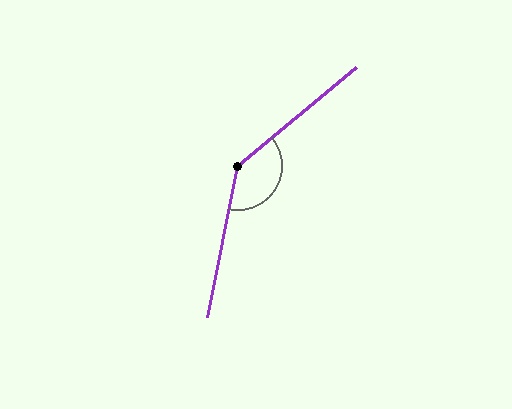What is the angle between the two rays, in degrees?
Approximately 141 degrees.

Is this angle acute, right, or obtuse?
It is obtuse.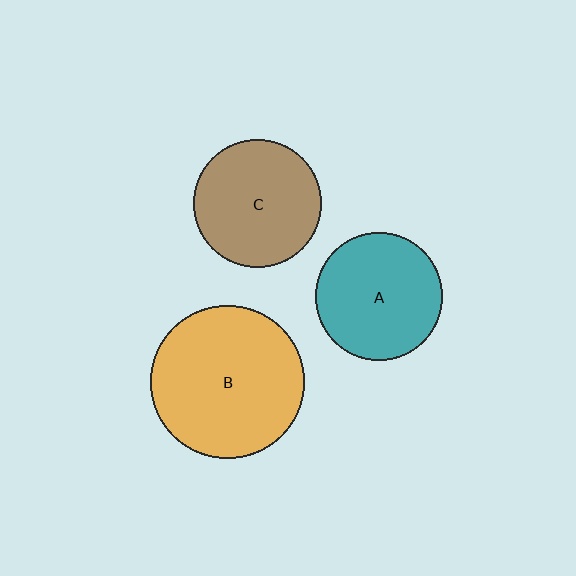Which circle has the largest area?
Circle B (orange).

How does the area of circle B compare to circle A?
Approximately 1.5 times.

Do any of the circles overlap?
No, none of the circles overlap.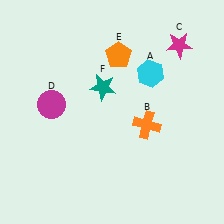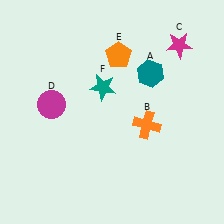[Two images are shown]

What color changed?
The hexagon (A) changed from cyan in Image 1 to teal in Image 2.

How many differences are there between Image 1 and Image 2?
There is 1 difference between the two images.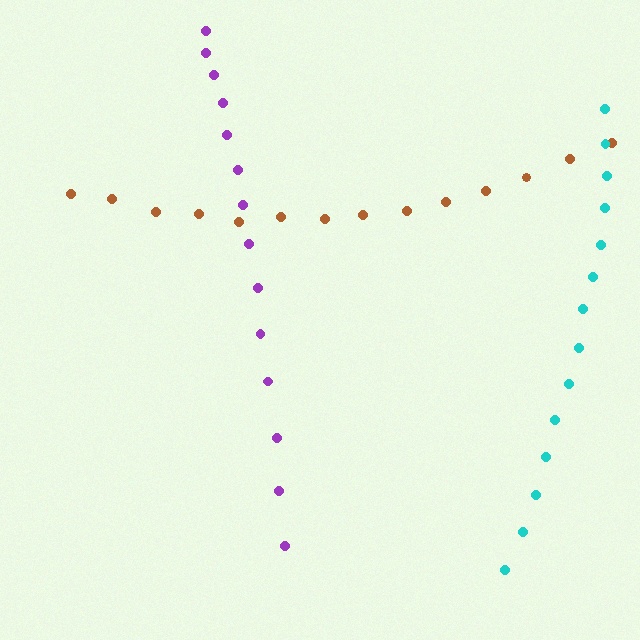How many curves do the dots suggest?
There are 3 distinct paths.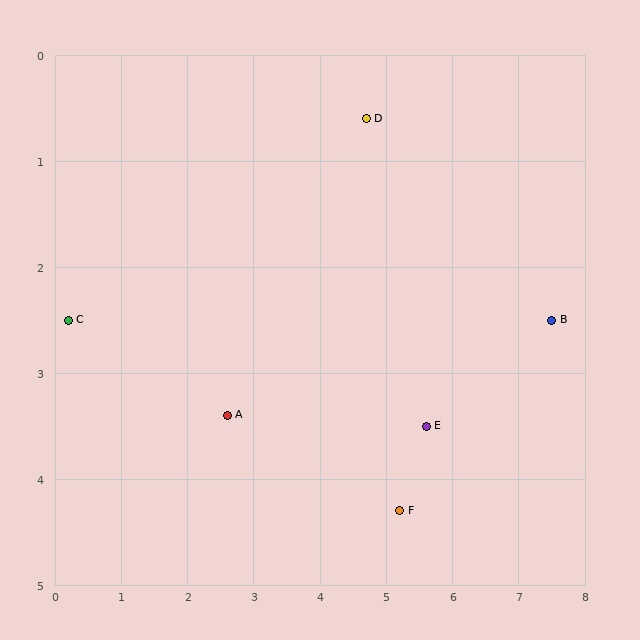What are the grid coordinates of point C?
Point C is at approximately (0.2, 2.5).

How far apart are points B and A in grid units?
Points B and A are about 5.0 grid units apart.